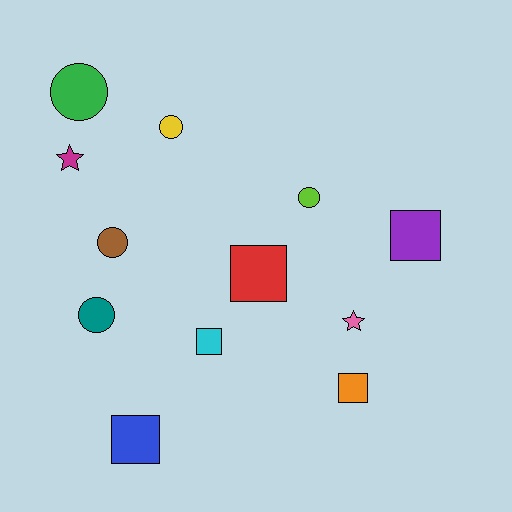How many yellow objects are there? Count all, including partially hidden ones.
There is 1 yellow object.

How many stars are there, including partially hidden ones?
There are 2 stars.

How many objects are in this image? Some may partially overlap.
There are 12 objects.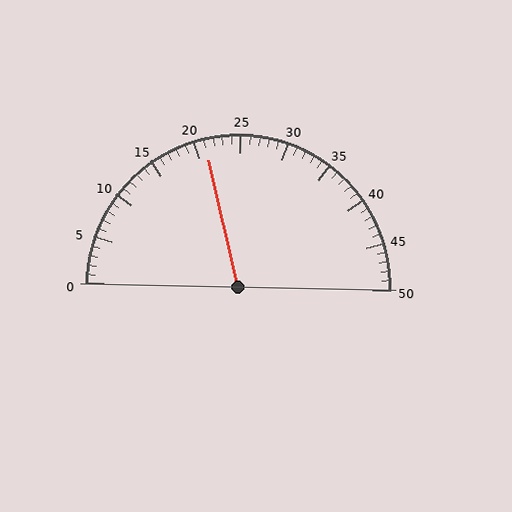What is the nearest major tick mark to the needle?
The nearest major tick mark is 20.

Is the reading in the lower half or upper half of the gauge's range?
The reading is in the lower half of the range (0 to 50).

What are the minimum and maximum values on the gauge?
The gauge ranges from 0 to 50.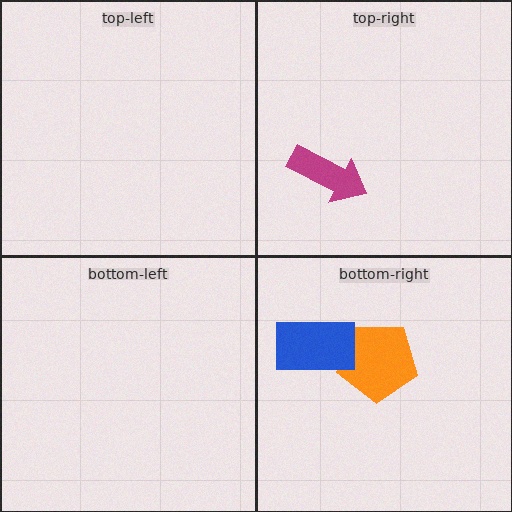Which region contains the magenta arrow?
The top-right region.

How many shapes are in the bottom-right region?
2.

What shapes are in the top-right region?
The magenta arrow.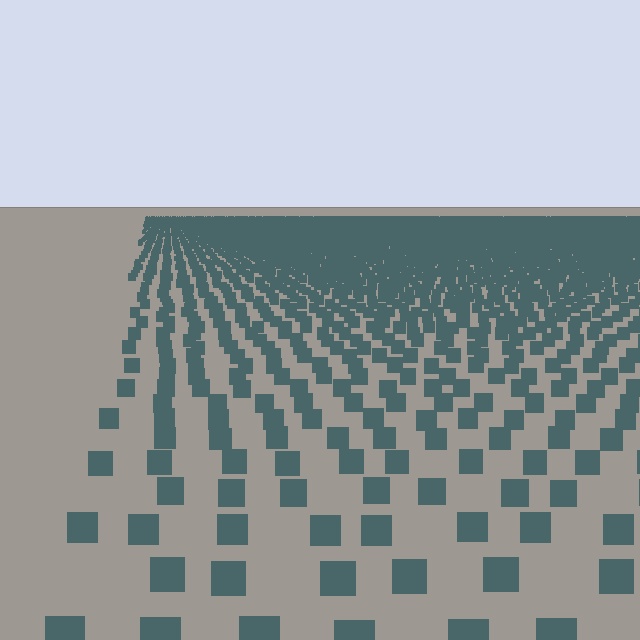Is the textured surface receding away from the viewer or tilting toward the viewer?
The surface is receding away from the viewer. Texture elements get smaller and denser toward the top.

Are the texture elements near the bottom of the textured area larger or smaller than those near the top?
Larger. Near the bottom, elements are closer to the viewer and appear at a bigger on-screen size.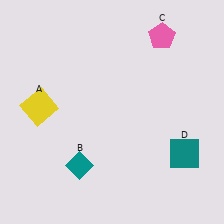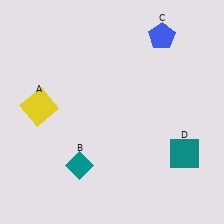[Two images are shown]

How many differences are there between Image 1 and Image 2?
There is 1 difference between the two images.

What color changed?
The pentagon (C) changed from pink in Image 1 to blue in Image 2.